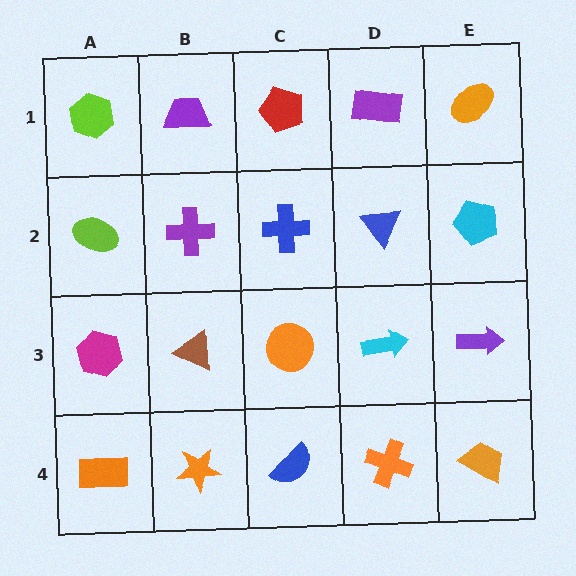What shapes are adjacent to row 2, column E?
An orange ellipse (row 1, column E), a purple arrow (row 3, column E), a blue triangle (row 2, column D).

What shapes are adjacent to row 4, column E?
A purple arrow (row 3, column E), an orange cross (row 4, column D).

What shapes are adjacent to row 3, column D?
A blue triangle (row 2, column D), an orange cross (row 4, column D), an orange circle (row 3, column C), a purple arrow (row 3, column E).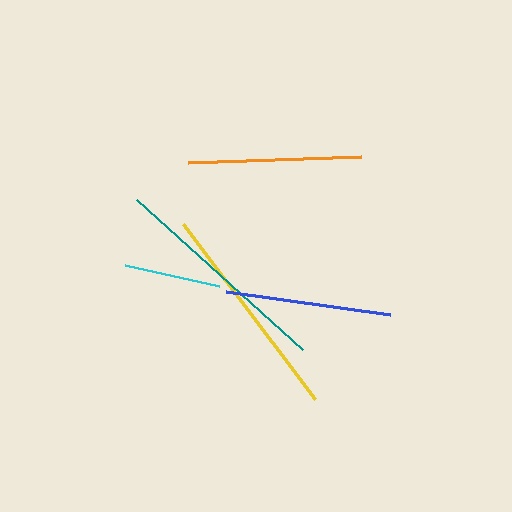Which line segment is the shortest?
The cyan line is the shortest at approximately 96 pixels.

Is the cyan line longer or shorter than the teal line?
The teal line is longer than the cyan line.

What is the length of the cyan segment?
The cyan segment is approximately 96 pixels long.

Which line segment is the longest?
The teal line is the longest at approximately 224 pixels.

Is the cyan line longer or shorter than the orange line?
The orange line is longer than the cyan line.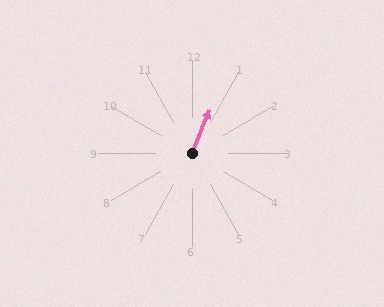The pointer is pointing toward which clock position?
Roughly 1 o'clock.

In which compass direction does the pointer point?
North.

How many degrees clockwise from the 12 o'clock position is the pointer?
Approximately 22 degrees.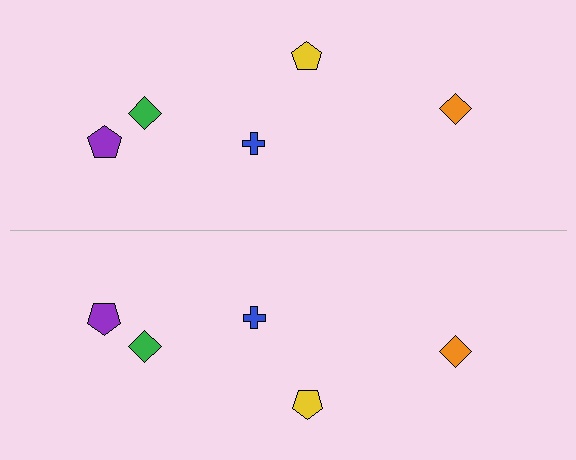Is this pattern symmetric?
Yes, this pattern has bilateral (reflection) symmetry.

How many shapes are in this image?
There are 10 shapes in this image.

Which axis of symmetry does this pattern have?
The pattern has a horizontal axis of symmetry running through the center of the image.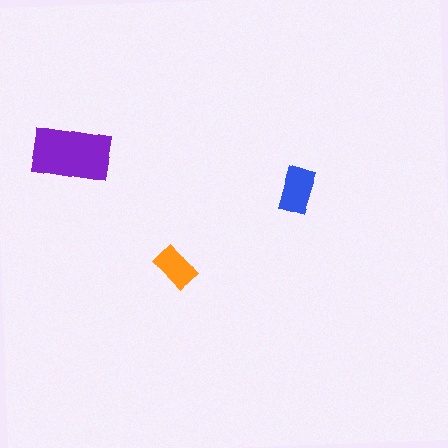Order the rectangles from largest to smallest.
the purple one, the blue one, the orange one.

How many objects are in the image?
There are 3 objects in the image.